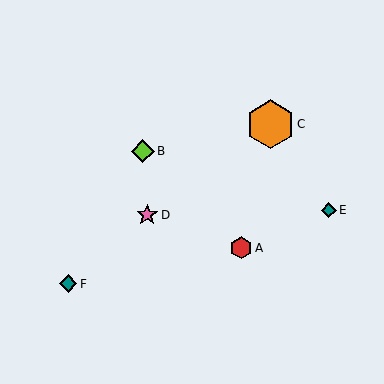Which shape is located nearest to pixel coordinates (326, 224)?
The teal diamond (labeled E) at (329, 210) is nearest to that location.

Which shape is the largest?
The orange hexagon (labeled C) is the largest.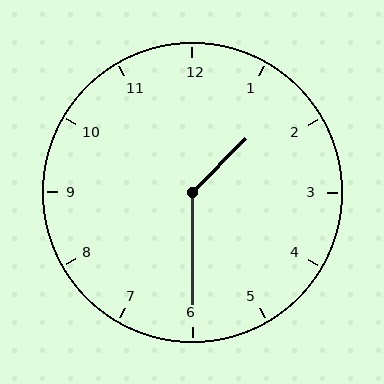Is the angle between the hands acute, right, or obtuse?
It is obtuse.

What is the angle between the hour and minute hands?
Approximately 135 degrees.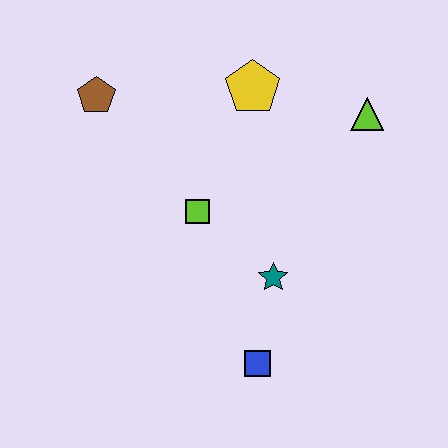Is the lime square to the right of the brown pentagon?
Yes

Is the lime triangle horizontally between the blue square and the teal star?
No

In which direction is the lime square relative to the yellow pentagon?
The lime square is below the yellow pentagon.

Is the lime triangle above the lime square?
Yes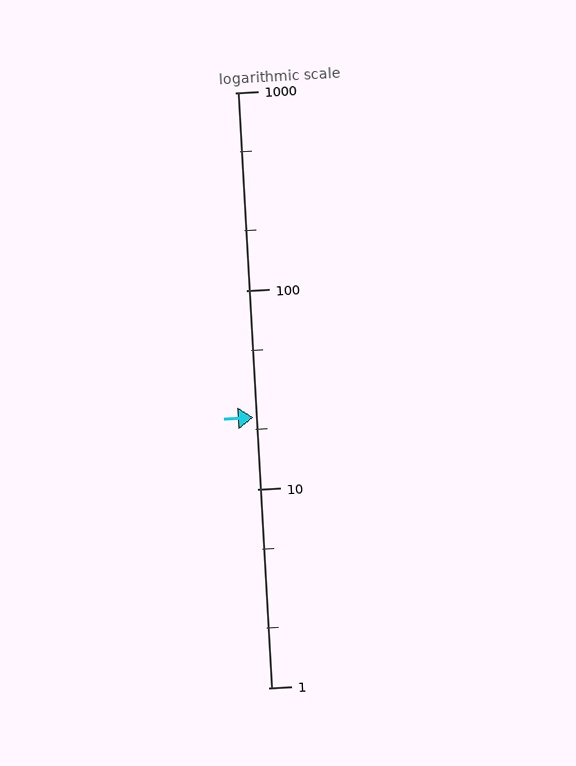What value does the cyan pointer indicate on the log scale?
The pointer indicates approximately 23.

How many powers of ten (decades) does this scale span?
The scale spans 3 decades, from 1 to 1000.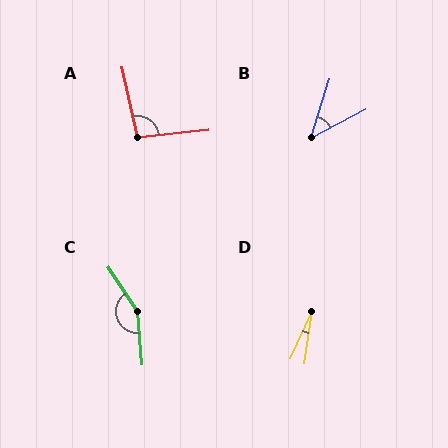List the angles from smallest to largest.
D (16°), B (45°), A (97°), C (151°).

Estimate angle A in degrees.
Approximately 97 degrees.